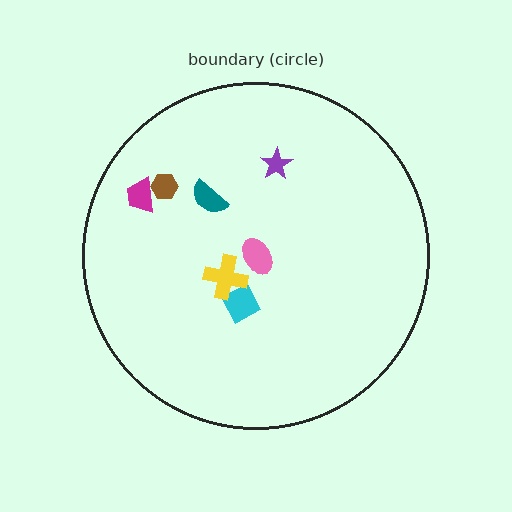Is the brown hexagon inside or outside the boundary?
Inside.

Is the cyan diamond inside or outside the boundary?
Inside.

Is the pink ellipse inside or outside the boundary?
Inside.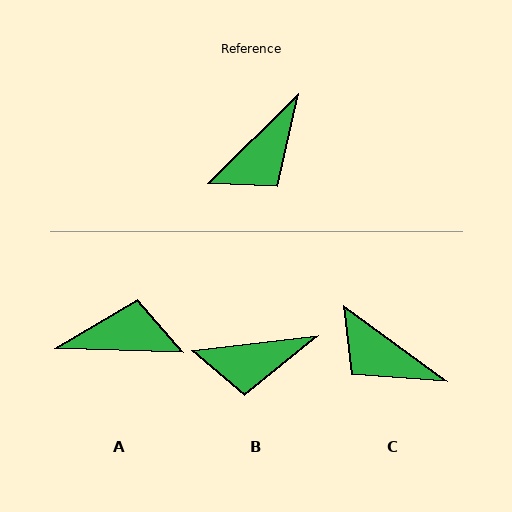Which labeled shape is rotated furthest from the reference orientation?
A, about 134 degrees away.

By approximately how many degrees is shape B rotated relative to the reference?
Approximately 38 degrees clockwise.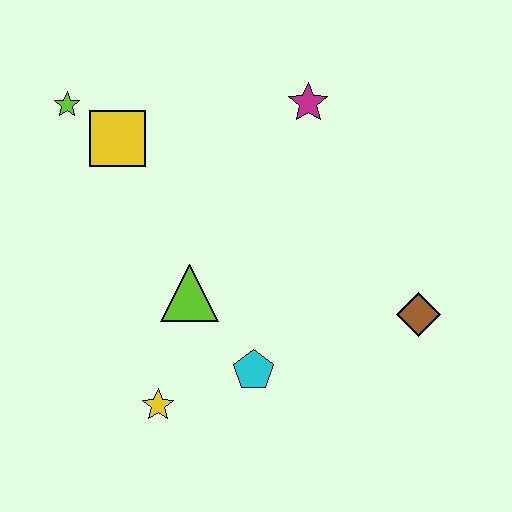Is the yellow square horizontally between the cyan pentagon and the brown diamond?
No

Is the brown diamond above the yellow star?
Yes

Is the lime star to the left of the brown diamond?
Yes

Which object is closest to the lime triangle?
The cyan pentagon is closest to the lime triangle.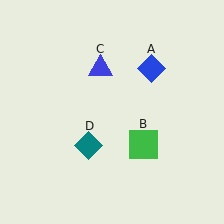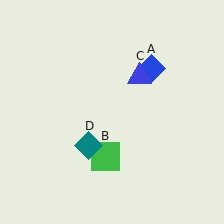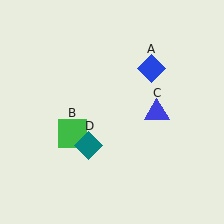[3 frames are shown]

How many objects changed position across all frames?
2 objects changed position: green square (object B), blue triangle (object C).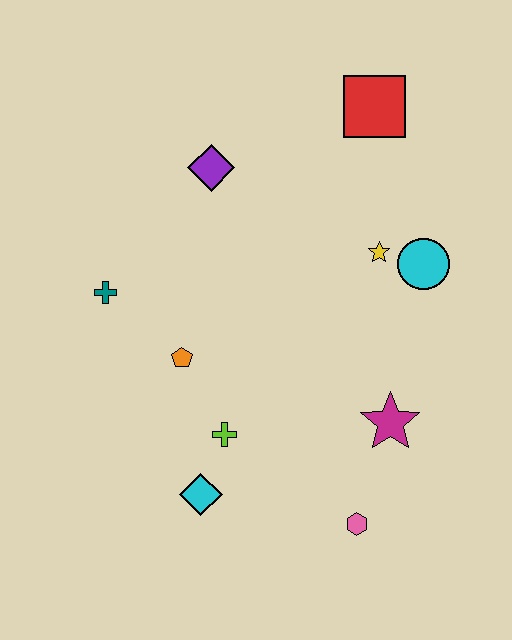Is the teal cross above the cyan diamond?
Yes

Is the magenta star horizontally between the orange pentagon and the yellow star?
No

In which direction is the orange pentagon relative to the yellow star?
The orange pentagon is to the left of the yellow star.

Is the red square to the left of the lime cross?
No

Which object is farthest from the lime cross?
The red square is farthest from the lime cross.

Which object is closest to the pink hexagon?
The magenta star is closest to the pink hexagon.